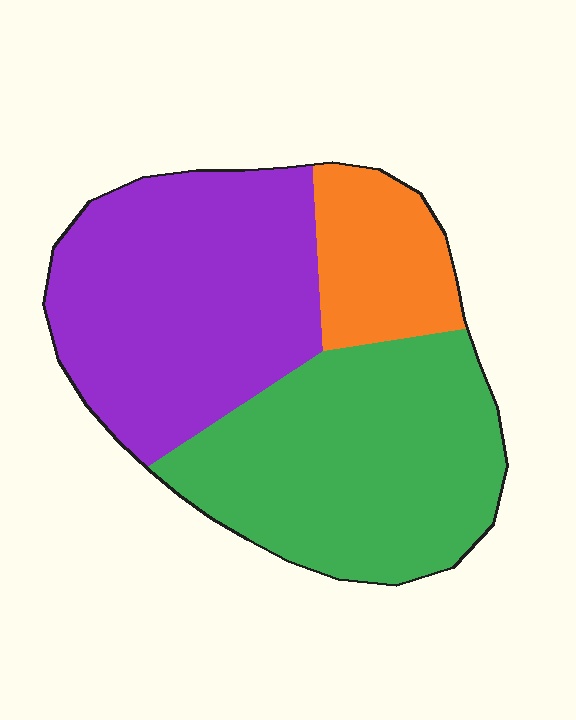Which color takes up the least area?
Orange, at roughly 15%.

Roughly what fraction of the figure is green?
Green takes up about two fifths (2/5) of the figure.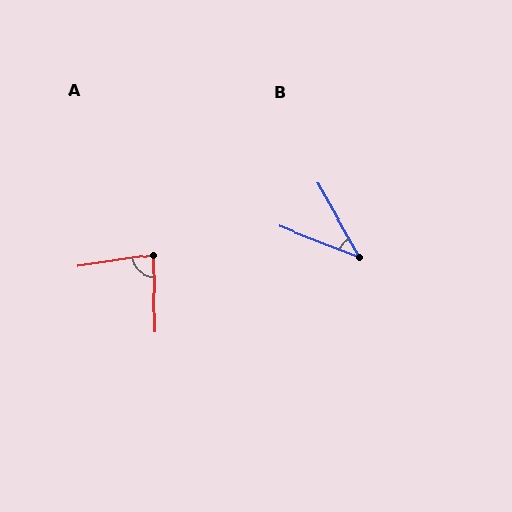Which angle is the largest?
A, at approximately 83 degrees.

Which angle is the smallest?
B, at approximately 39 degrees.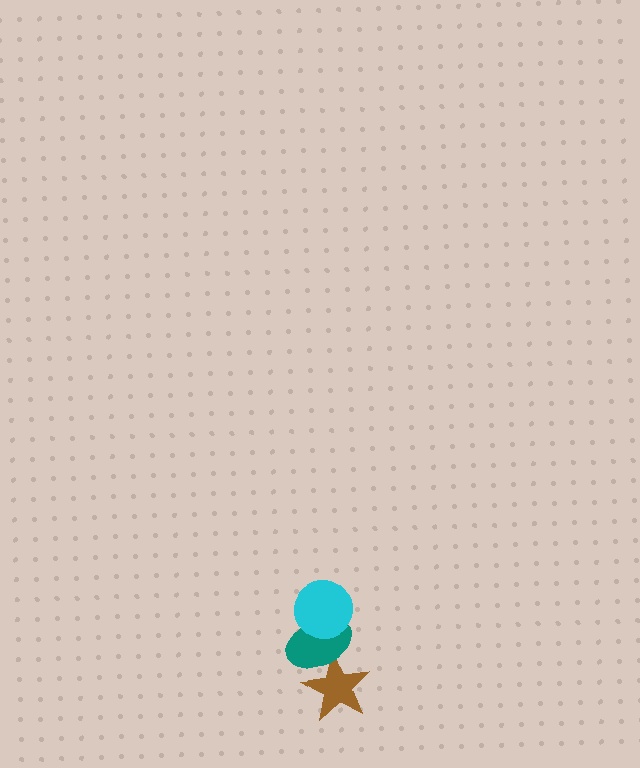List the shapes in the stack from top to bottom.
From top to bottom: the cyan circle, the teal ellipse, the brown star.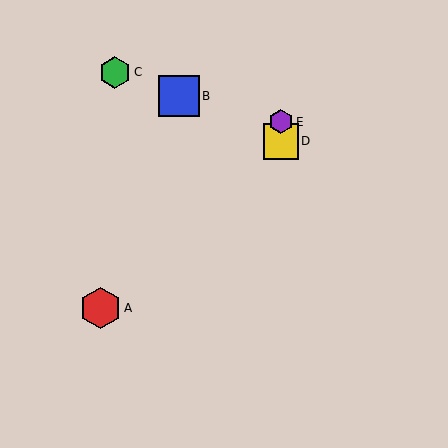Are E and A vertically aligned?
No, E is at x≈281 and A is at x≈100.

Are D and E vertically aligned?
Yes, both are at x≈281.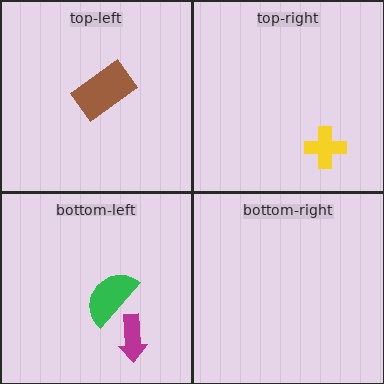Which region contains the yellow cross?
The top-right region.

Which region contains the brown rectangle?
The top-left region.